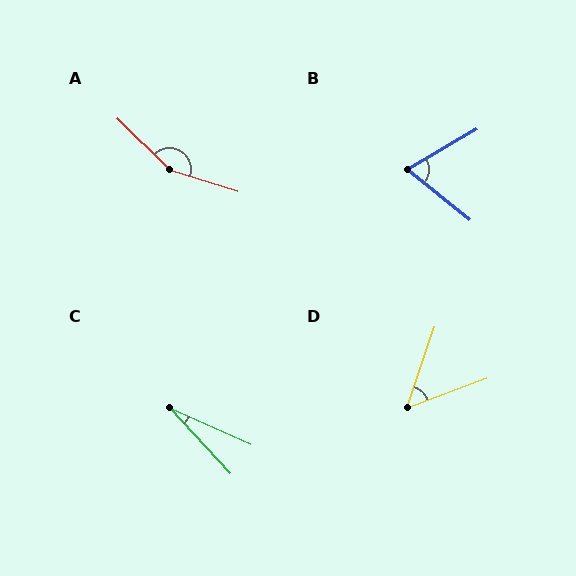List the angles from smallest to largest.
C (23°), D (50°), B (69°), A (153°).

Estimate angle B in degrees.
Approximately 69 degrees.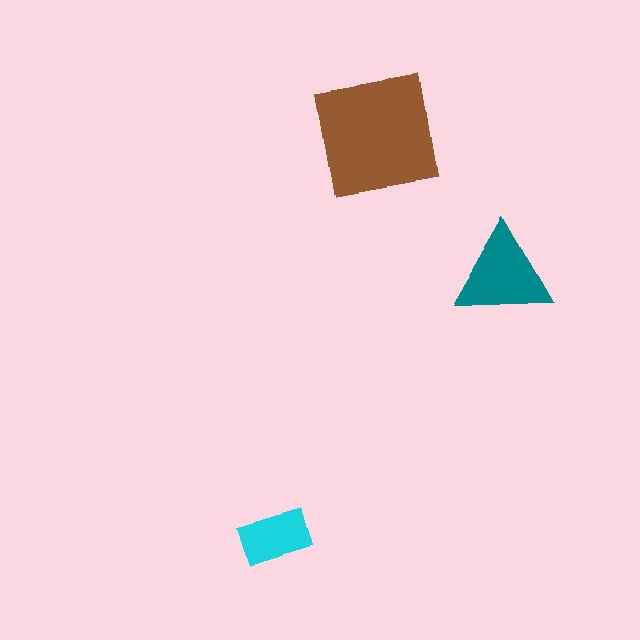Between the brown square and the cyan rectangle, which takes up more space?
The brown square.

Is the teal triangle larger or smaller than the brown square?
Smaller.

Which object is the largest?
The brown square.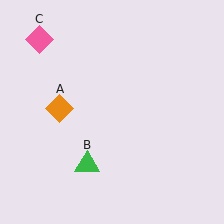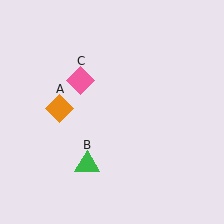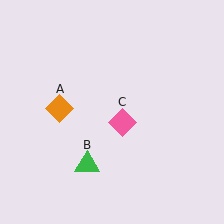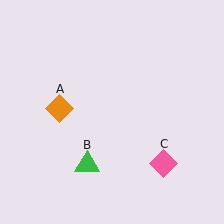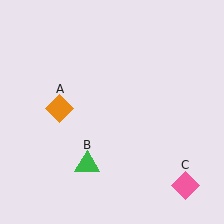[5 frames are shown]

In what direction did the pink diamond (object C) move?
The pink diamond (object C) moved down and to the right.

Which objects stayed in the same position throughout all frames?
Orange diamond (object A) and green triangle (object B) remained stationary.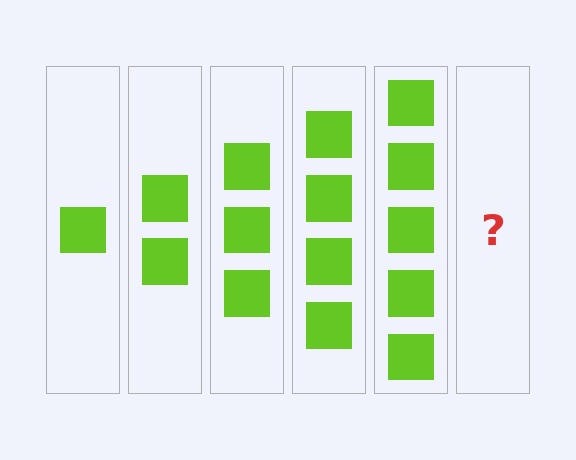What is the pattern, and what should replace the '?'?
The pattern is that each step adds one more square. The '?' should be 6 squares.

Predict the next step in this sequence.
The next step is 6 squares.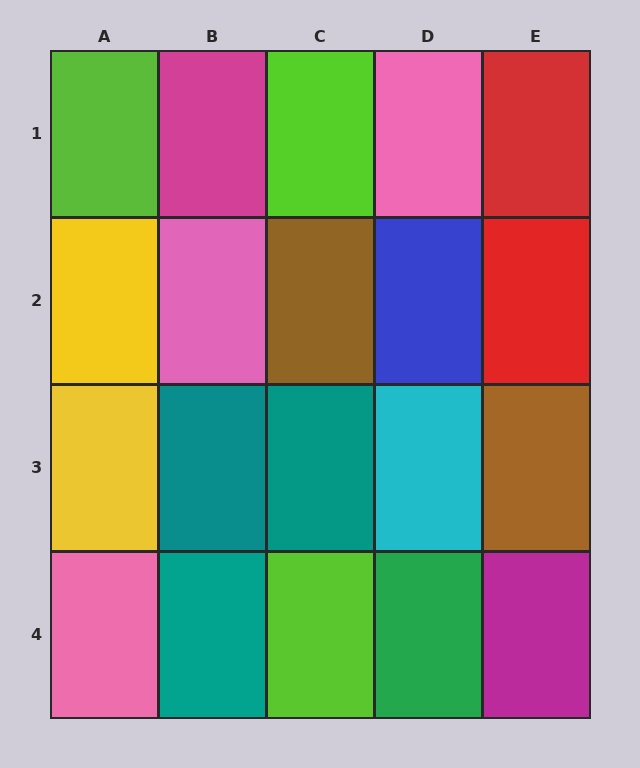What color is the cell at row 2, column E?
Red.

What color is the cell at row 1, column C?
Lime.